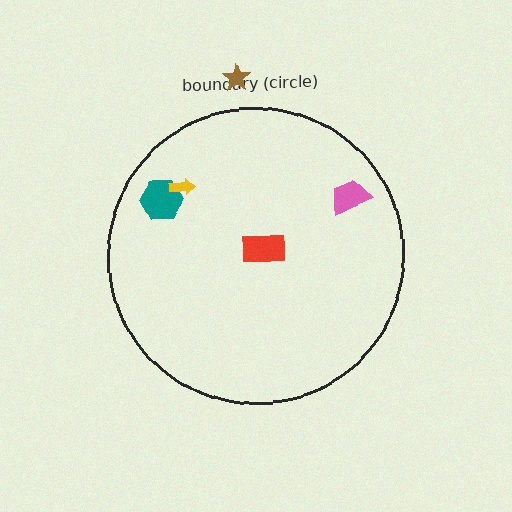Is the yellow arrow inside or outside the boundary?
Inside.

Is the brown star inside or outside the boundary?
Outside.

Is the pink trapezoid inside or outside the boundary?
Inside.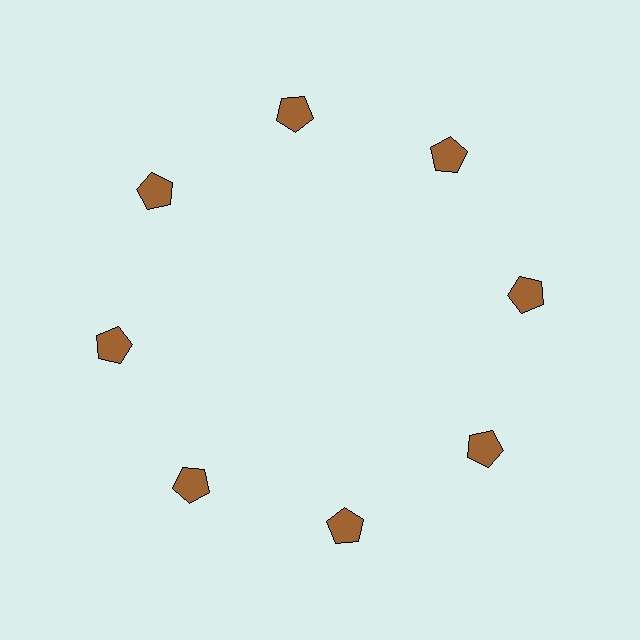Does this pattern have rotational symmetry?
Yes, this pattern has 8-fold rotational symmetry. It looks the same after rotating 45 degrees around the center.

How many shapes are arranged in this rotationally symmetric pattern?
There are 8 shapes, arranged in 8 groups of 1.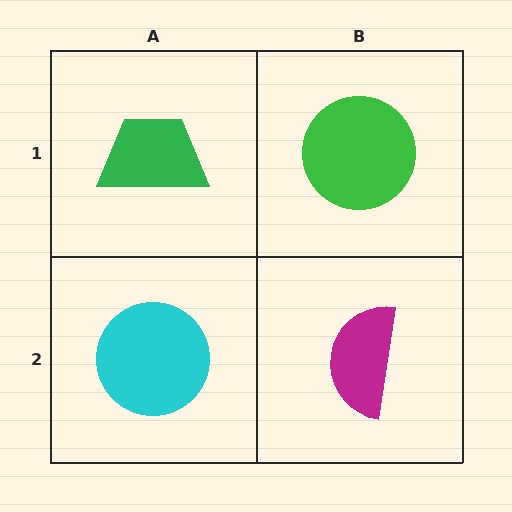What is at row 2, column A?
A cyan circle.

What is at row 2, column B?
A magenta semicircle.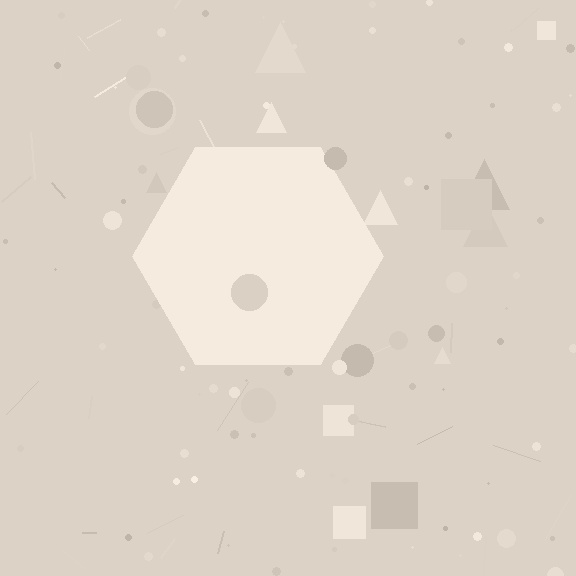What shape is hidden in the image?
A hexagon is hidden in the image.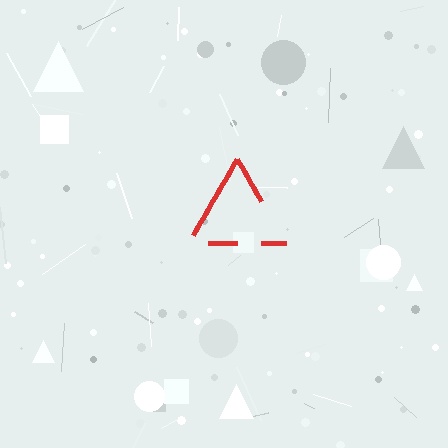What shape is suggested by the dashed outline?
The dashed outline suggests a triangle.